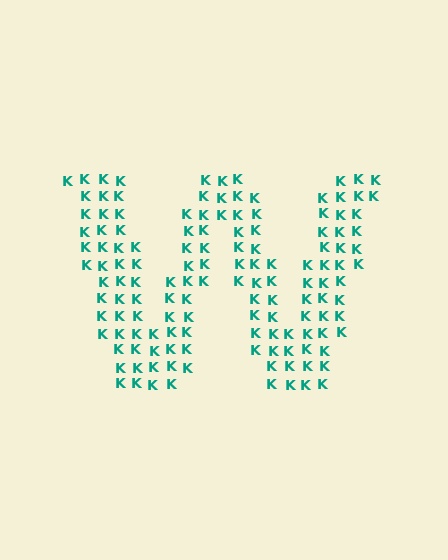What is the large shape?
The large shape is the letter W.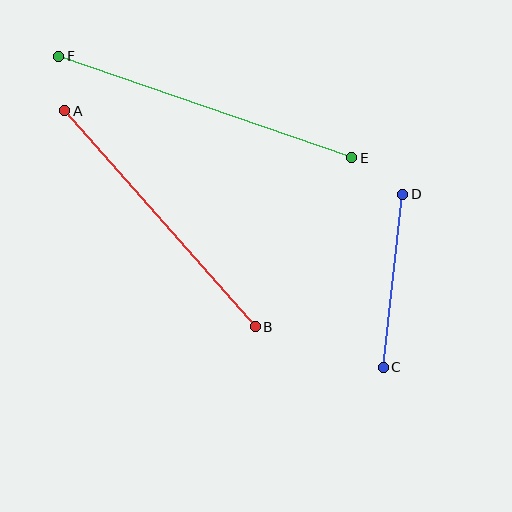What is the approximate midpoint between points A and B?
The midpoint is at approximately (160, 219) pixels.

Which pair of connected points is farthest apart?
Points E and F are farthest apart.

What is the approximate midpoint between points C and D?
The midpoint is at approximately (393, 281) pixels.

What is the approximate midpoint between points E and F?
The midpoint is at approximately (205, 107) pixels.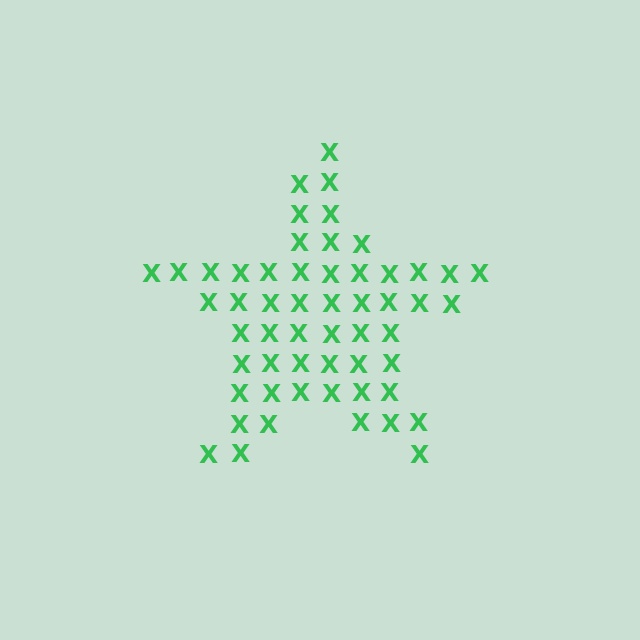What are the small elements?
The small elements are letter X's.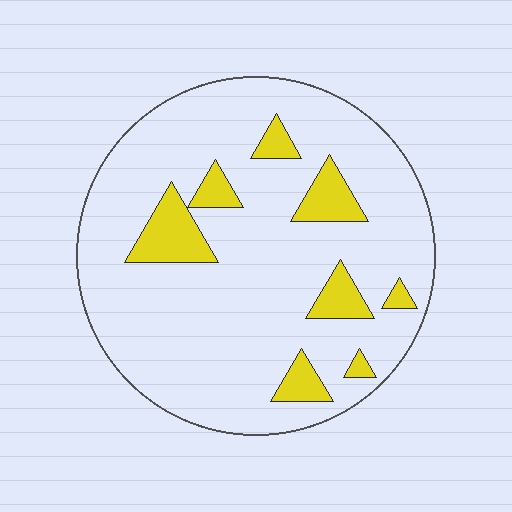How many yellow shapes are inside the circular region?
8.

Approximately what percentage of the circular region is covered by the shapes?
Approximately 15%.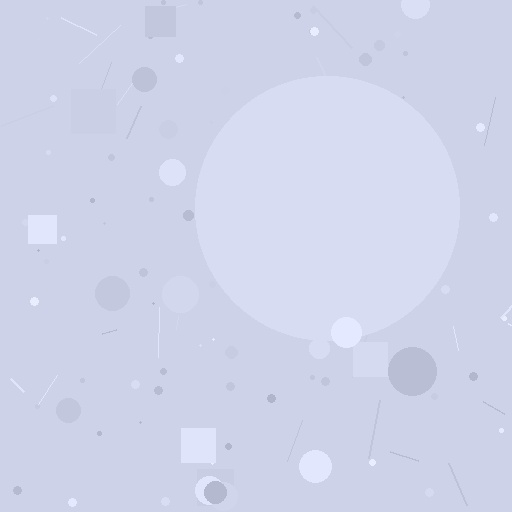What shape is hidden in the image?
A circle is hidden in the image.